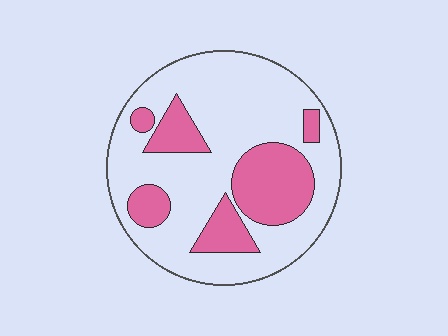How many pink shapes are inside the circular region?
6.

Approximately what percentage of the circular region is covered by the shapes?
Approximately 30%.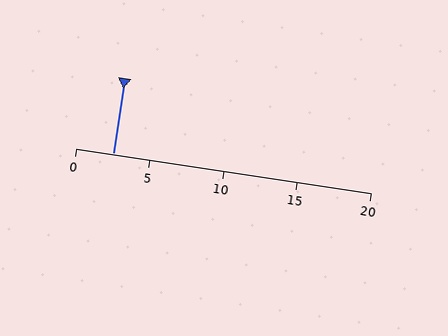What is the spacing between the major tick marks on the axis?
The major ticks are spaced 5 apart.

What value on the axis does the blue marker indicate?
The marker indicates approximately 2.5.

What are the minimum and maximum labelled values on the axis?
The axis runs from 0 to 20.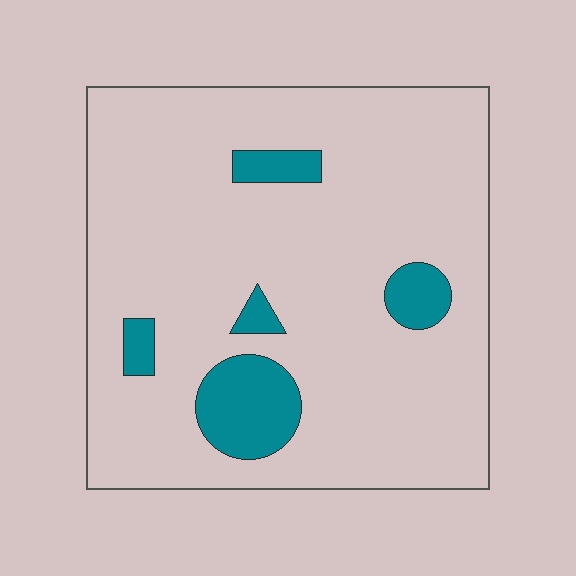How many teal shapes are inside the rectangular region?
5.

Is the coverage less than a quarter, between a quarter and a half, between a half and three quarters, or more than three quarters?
Less than a quarter.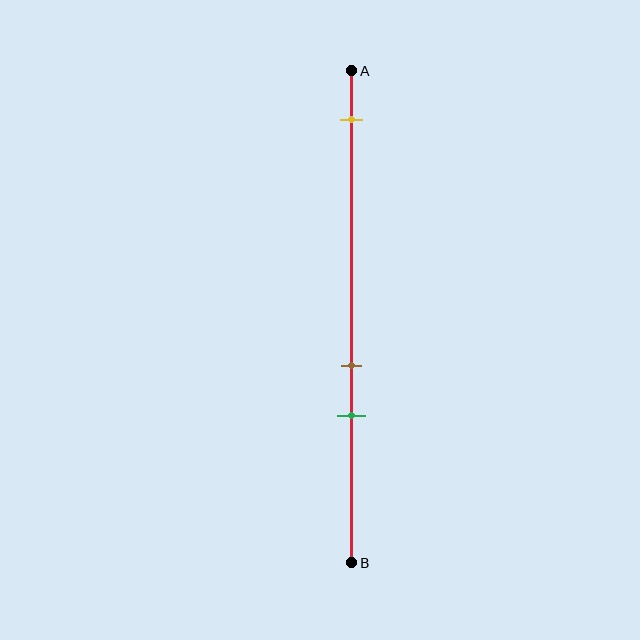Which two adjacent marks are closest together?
The brown and green marks are the closest adjacent pair.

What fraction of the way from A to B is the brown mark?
The brown mark is approximately 60% (0.6) of the way from A to B.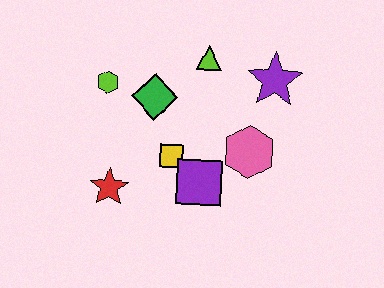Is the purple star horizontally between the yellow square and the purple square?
No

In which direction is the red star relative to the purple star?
The red star is to the left of the purple star.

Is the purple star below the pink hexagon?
No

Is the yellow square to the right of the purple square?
No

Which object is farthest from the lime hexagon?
The purple star is farthest from the lime hexagon.